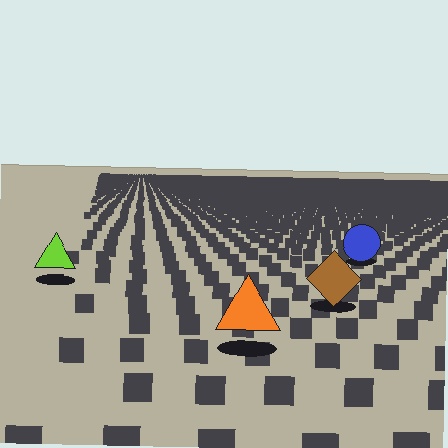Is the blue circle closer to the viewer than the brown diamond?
No. The brown diamond is closer — you can tell from the texture gradient: the ground texture is coarser near it.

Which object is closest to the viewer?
The orange triangle is closest. The texture marks near it are larger and more spread out.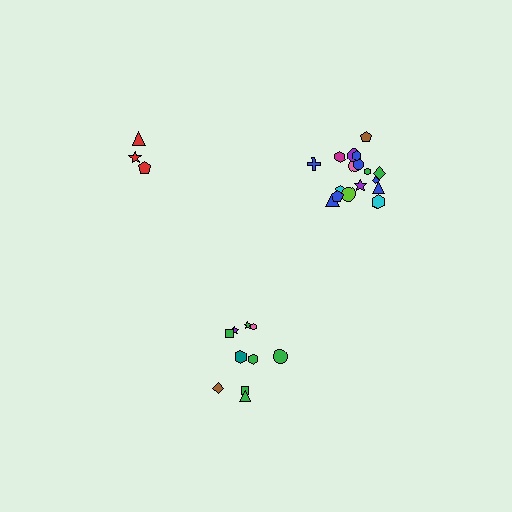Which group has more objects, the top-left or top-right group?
The top-right group.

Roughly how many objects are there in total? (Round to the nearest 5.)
Roughly 30 objects in total.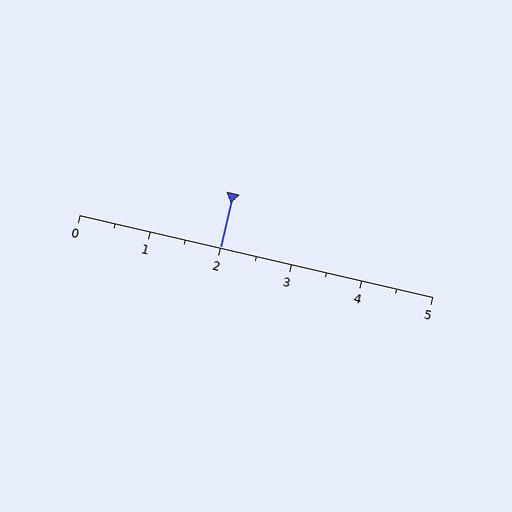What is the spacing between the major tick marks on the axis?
The major ticks are spaced 1 apart.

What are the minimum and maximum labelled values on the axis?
The axis runs from 0 to 5.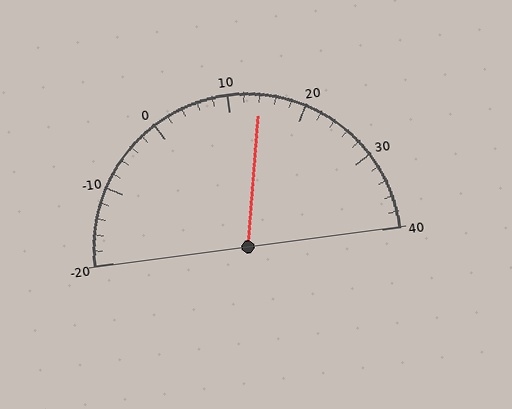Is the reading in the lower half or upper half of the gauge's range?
The reading is in the upper half of the range (-20 to 40).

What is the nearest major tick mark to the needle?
The nearest major tick mark is 10.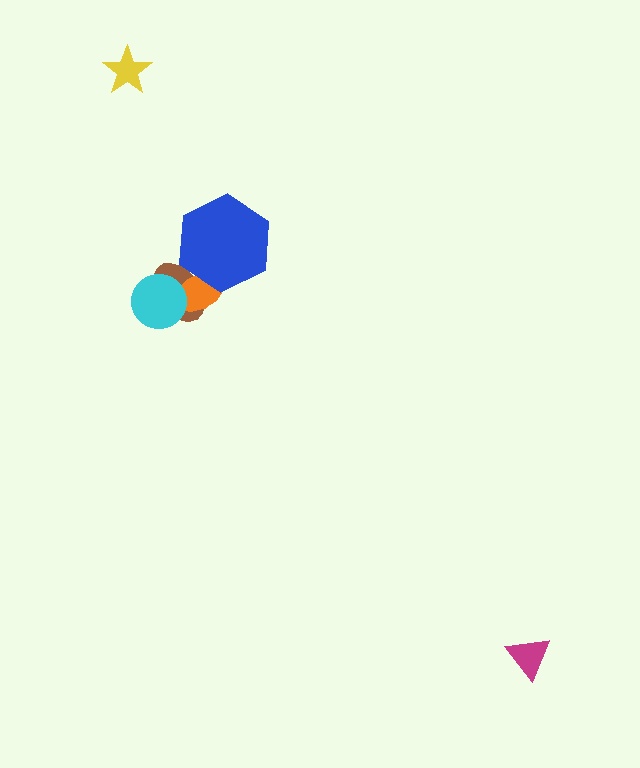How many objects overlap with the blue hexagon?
2 objects overlap with the blue hexagon.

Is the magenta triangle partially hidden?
No, no other shape covers it.